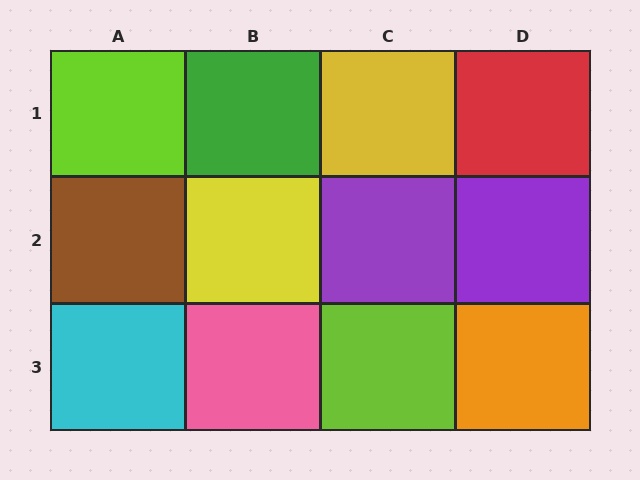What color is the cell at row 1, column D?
Red.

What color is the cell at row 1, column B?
Green.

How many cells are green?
1 cell is green.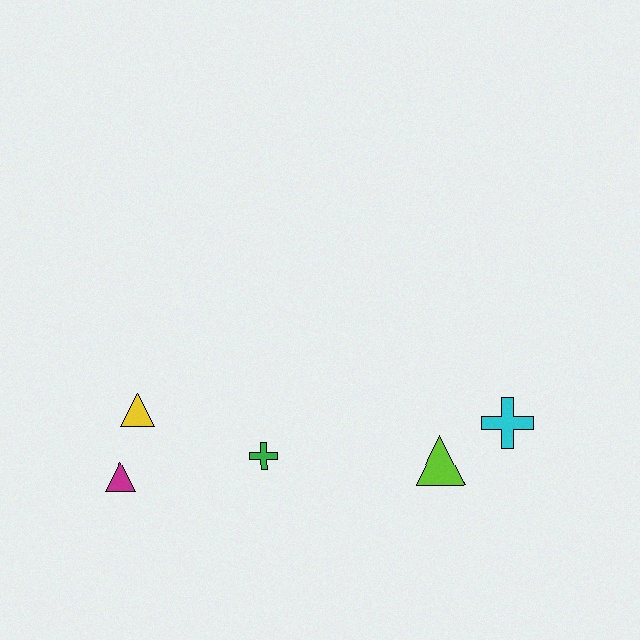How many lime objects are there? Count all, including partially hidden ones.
There is 1 lime object.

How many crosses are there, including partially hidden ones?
There are 2 crosses.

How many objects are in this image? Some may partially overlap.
There are 5 objects.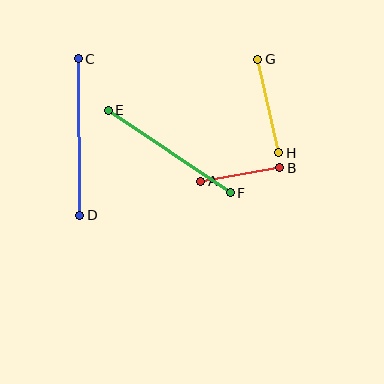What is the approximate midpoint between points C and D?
The midpoint is at approximately (79, 137) pixels.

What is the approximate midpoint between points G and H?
The midpoint is at approximately (268, 106) pixels.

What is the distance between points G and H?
The distance is approximately 96 pixels.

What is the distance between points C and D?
The distance is approximately 157 pixels.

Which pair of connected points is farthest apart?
Points C and D are farthest apart.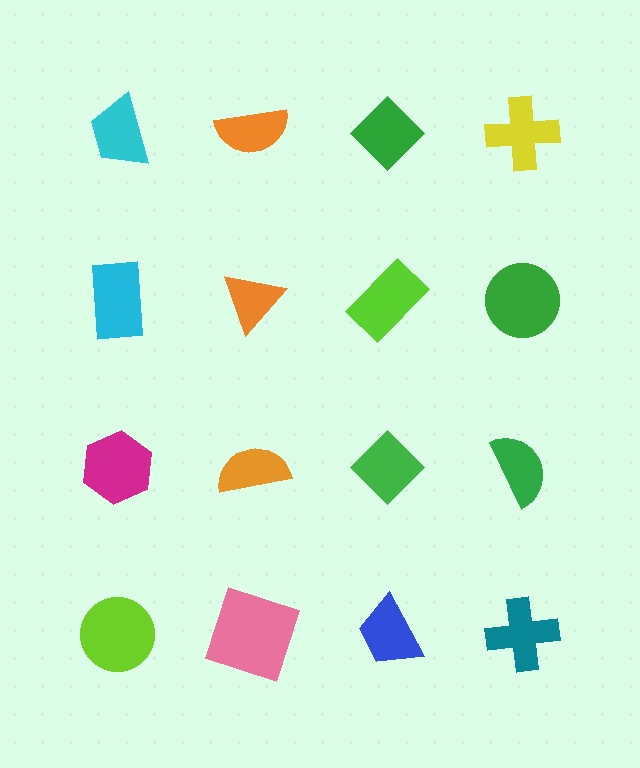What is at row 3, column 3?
A green diamond.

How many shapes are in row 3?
4 shapes.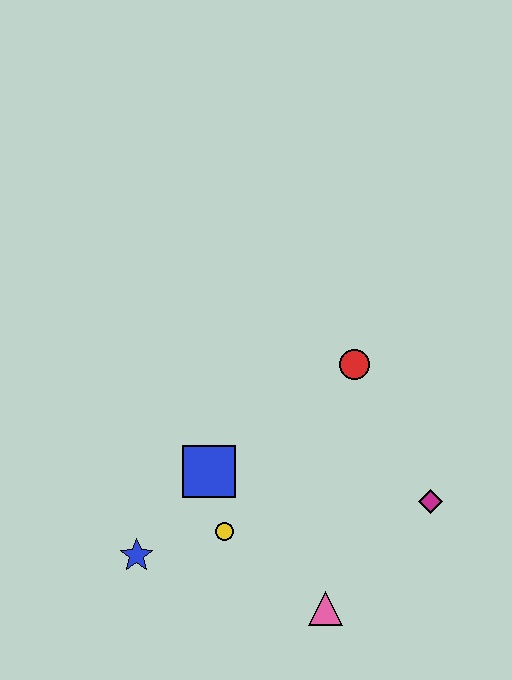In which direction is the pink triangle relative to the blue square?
The pink triangle is below the blue square.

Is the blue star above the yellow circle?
No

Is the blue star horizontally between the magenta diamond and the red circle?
No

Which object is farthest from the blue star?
The magenta diamond is farthest from the blue star.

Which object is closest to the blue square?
The yellow circle is closest to the blue square.